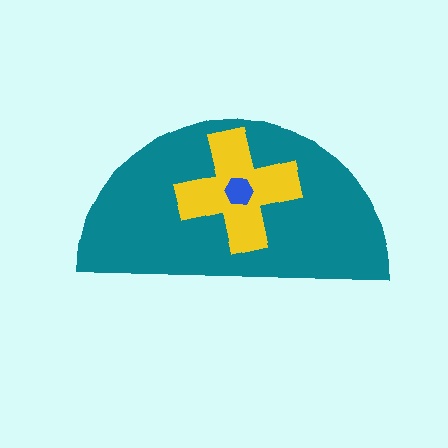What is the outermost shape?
The teal semicircle.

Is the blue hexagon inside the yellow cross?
Yes.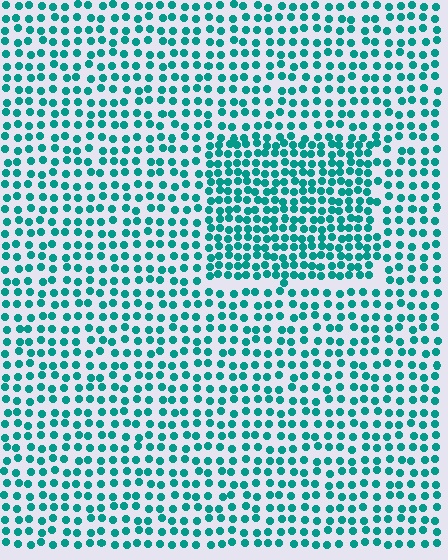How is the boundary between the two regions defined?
The boundary is defined by a change in element density (approximately 1.6x ratio). All elements are the same color, size, and shape.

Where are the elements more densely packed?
The elements are more densely packed inside the rectangle boundary.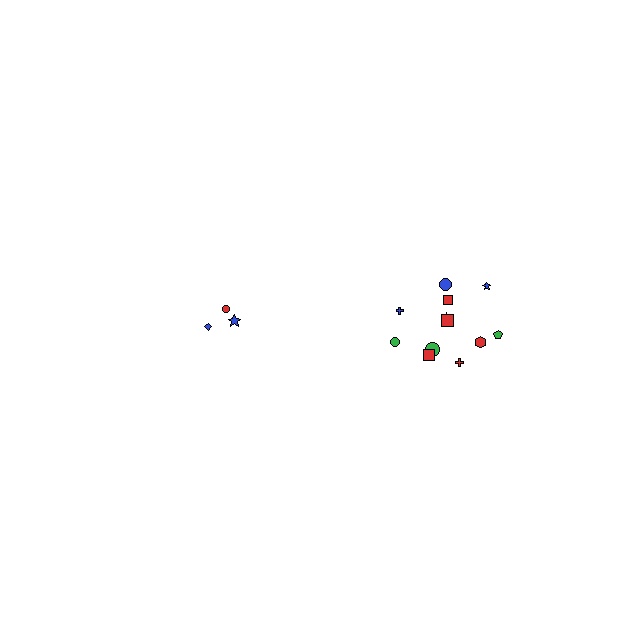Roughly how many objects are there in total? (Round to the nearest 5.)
Roughly 15 objects in total.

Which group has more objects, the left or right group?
The right group.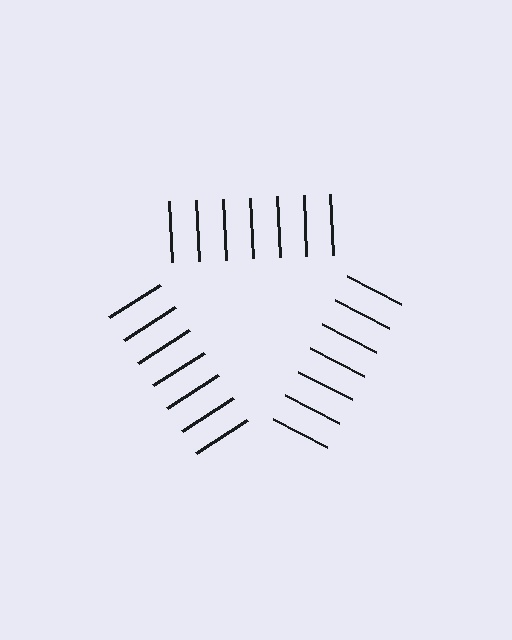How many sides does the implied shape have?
3 sides — the line-ends trace a triangle.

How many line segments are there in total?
21 — 7 along each of the 3 edges.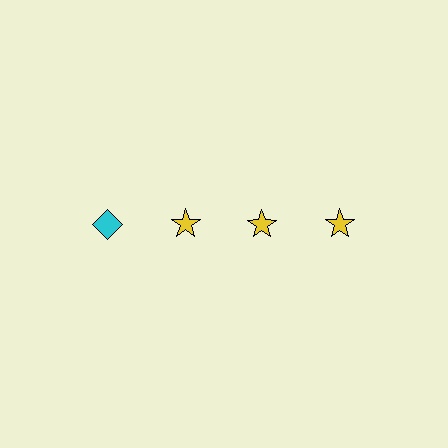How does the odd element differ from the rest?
It differs in both color (cyan instead of yellow) and shape (diamond instead of star).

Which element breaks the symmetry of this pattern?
The cyan diamond in the top row, leftmost column breaks the symmetry. All other shapes are yellow stars.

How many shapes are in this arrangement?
There are 4 shapes arranged in a grid pattern.